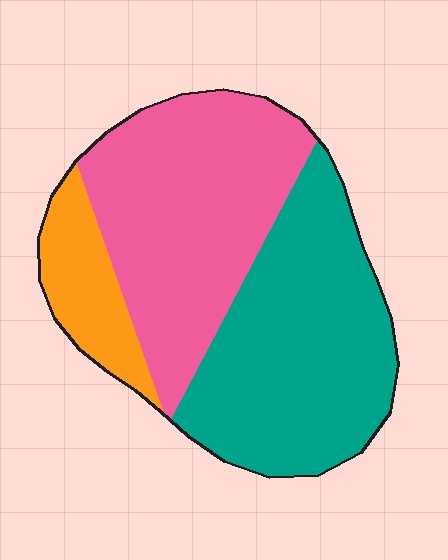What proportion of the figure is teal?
Teal covers around 45% of the figure.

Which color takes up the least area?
Orange, at roughly 15%.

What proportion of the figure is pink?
Pink covers about 45% of the figure.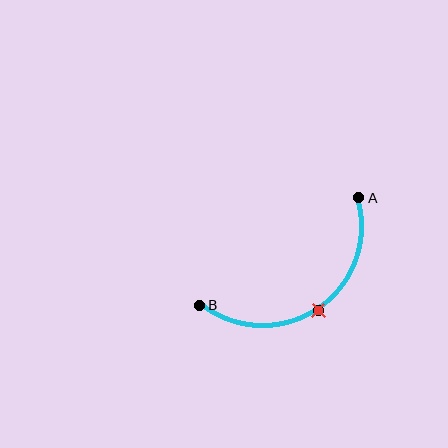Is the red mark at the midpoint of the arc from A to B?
Yes. The red mark lies on the arc at equal arc-length from both A and B — it is the arc midpoint.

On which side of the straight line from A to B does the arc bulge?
The arc bulges below and to the right of the straight line connecting A and B.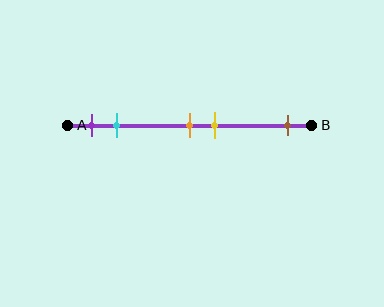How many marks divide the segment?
There are 5 marks dividing the segment.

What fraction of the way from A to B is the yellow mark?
The yellow mark is approximately 60% (0.6) of the way from A to B.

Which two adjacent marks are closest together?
The orange and yellow marks are the closest adjacent pair.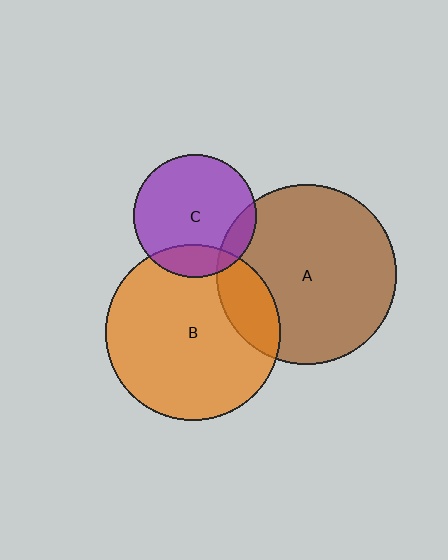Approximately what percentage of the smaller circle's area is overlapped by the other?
Approximately 15%.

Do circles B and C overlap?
Yes.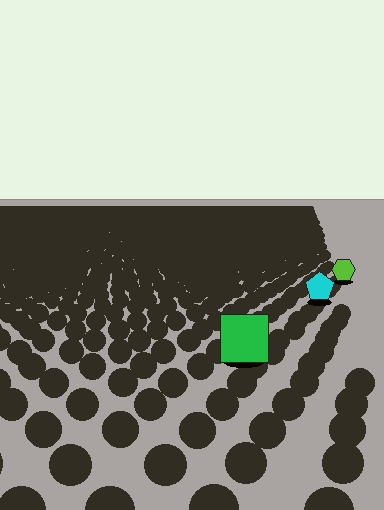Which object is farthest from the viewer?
The lime hexagon is farthest from the viewer. It appears smaller and the ground texture around it is denser.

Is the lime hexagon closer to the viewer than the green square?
No. The green square is closer — you can tell from the texture gradient: the ground texture is coarser near it.